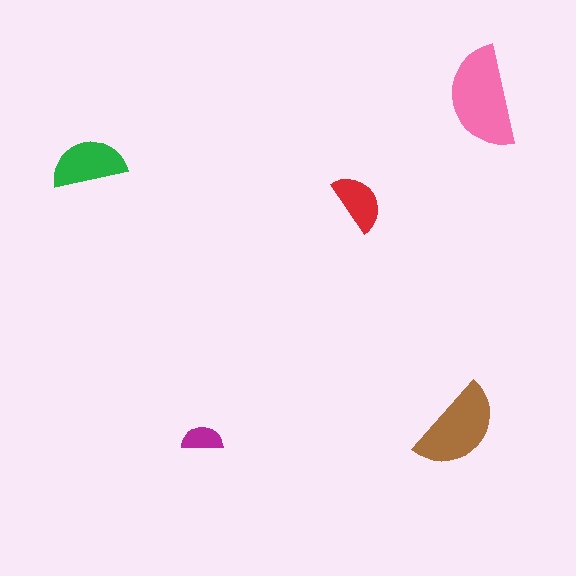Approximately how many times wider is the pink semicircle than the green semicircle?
About 1.5 times wider.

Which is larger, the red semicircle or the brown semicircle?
The brown one.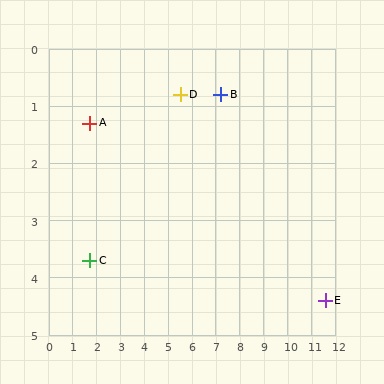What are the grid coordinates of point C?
Point C is at approximately (1.7, 3.7).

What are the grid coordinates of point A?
Point A is at approximately (1.7, 1.3).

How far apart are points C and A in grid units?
Points C and A are about 2.4 grid units apart.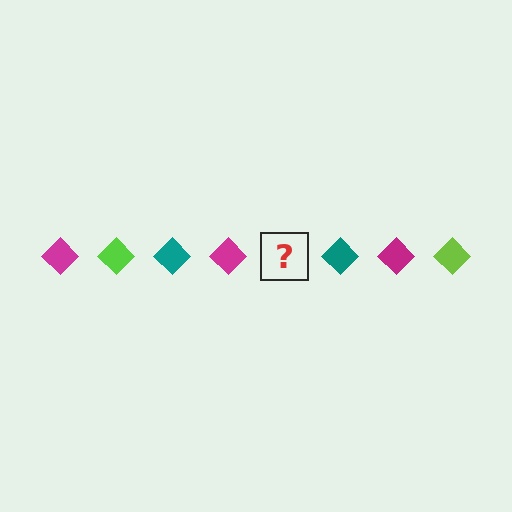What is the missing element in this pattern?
The missing element is a lime diamond.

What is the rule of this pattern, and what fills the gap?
The rule is that the pattern cycles through magenta, lime, teal diamonds. The gap should be filled with a lime diamond.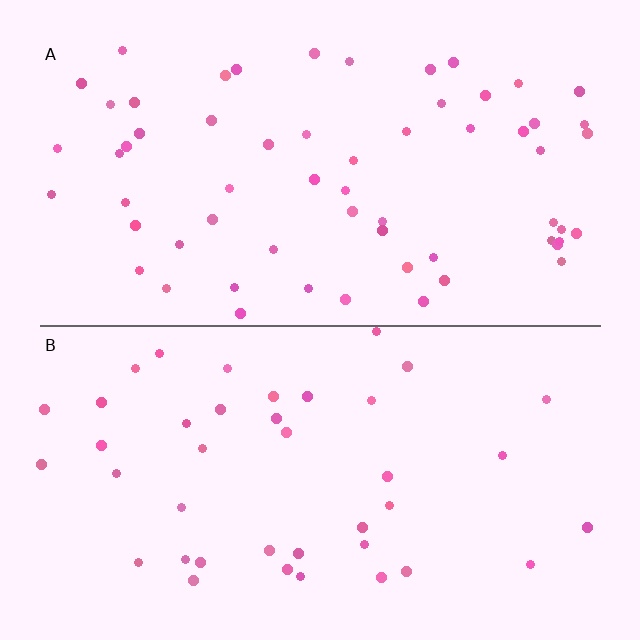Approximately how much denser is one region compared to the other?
Approximately 1.5× — region A over region B.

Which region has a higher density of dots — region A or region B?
A (the top).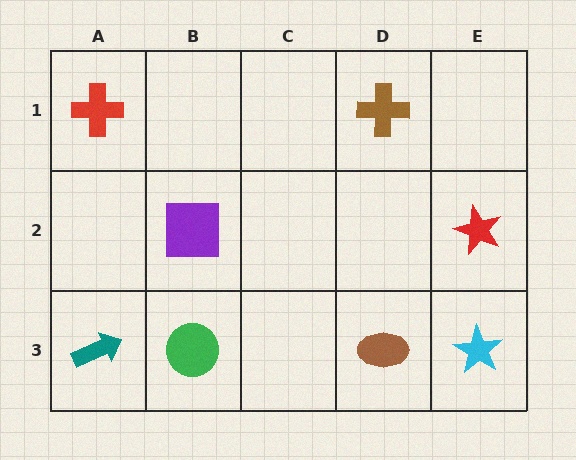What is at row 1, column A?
A red cross.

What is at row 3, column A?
A teal arrow.